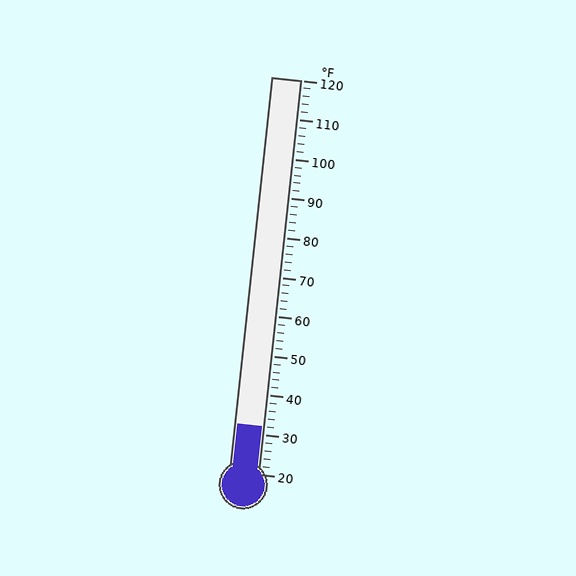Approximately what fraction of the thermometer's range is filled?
The thermometer is filled to approximately 10% of its range.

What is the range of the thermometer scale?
The thermometer scale ranges from 20°F to 120°F.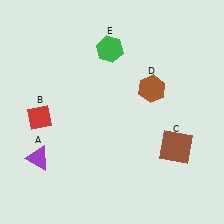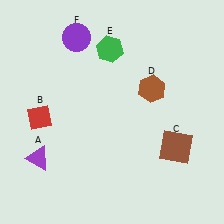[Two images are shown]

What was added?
A purple circle (F) was added in Image 2.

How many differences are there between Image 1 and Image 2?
There is 1 difference between the two images.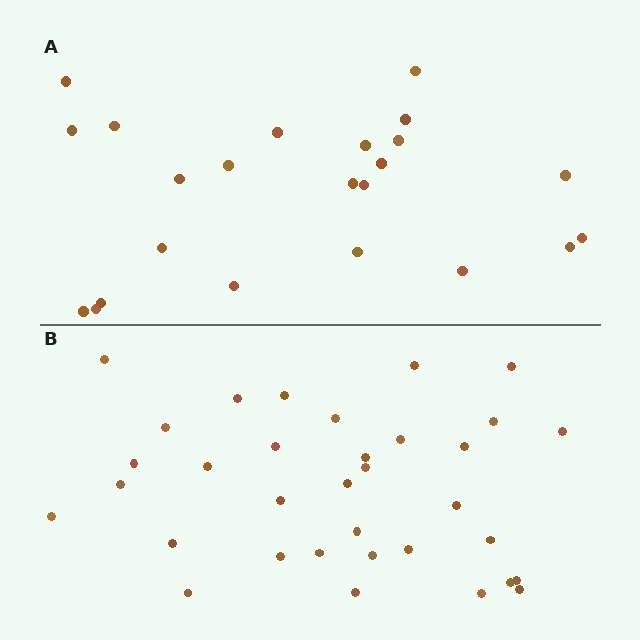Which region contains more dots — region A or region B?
Region B (the bottom region) has more dots.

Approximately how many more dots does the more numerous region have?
Region B has roughly 12 or so more dots than region A.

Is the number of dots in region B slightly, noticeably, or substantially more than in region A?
Region B has substantially more. The ratio is roughly 1.5 to 1.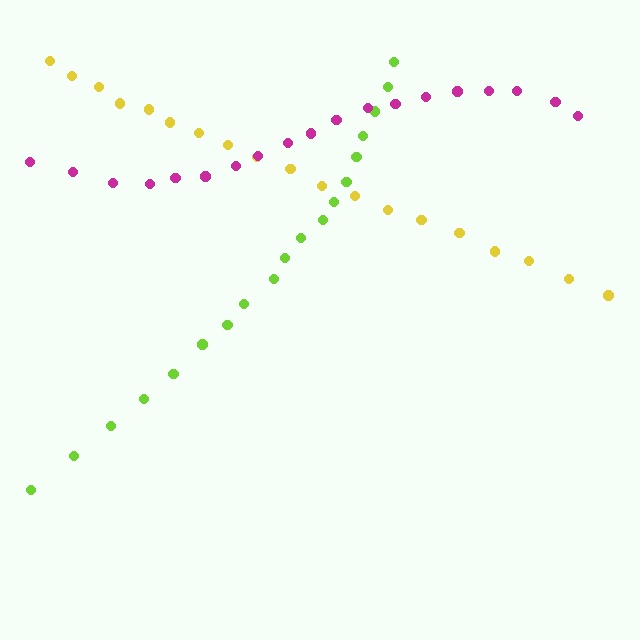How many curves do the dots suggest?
There are 3 distinct paths.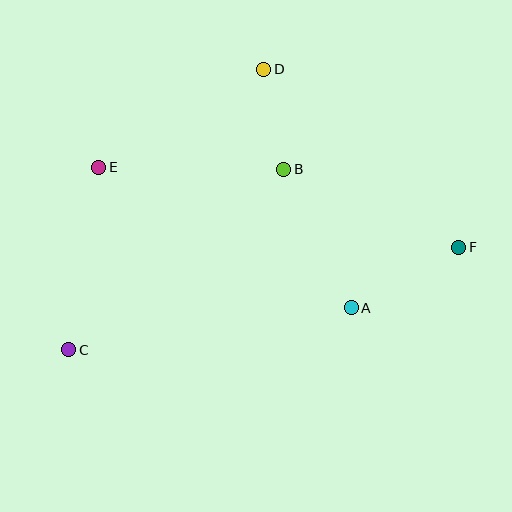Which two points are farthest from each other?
Points C and F are farthest from each other.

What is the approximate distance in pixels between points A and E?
The distance between A and E is approximately 289 pixels.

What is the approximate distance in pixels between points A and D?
The distance between A and D is approximately 254 pixels.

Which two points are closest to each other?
Points B and D are closest to each other.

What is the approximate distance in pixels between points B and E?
The distance between B and E is approximately 185 pixels.